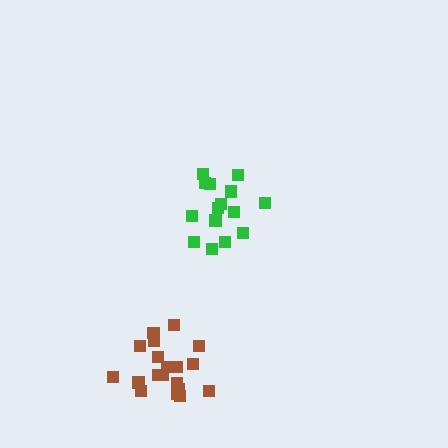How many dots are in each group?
Group 1: 15 dots, Group 2: 19 dots (34 total).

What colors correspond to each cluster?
The clusters are colored: green, brown.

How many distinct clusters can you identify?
There are 2 distinct clusters.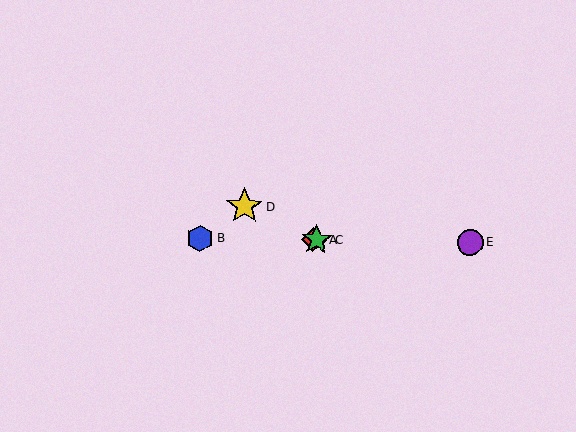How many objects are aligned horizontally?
4 objects (A, B, C, E) are aligned horizontally.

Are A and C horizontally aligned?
Yes, both are at y≈240.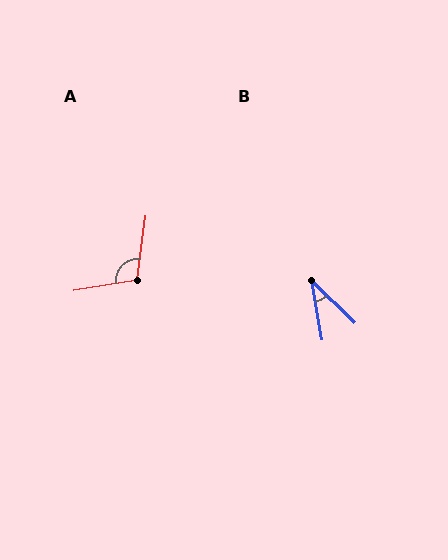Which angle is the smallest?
B, at approximately 35 degrees.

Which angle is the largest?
A, at approximately 107 degrees.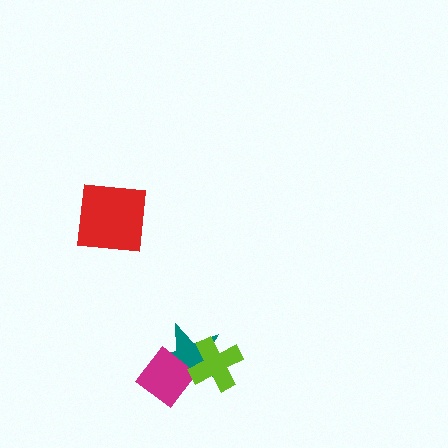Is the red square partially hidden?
No, no other shape covers it.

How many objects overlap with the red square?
0 objects overlap with the red square.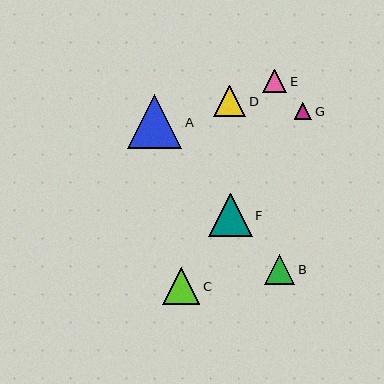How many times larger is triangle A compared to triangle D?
Triangle A is approximately 1.7 times the size of triangle D.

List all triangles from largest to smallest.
From largest to smallest: A, F, C, D, B, E, G.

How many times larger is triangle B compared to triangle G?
Triangle B is approximately 1.7 times the size of triangle G.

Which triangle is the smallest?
Triangle G is the smallest with a size of approximately 17 pixels.